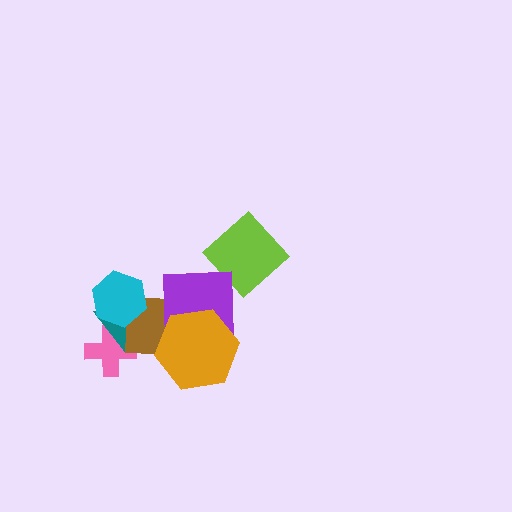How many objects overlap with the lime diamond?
0 objects overlap with the lime diamond.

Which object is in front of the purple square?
The orange hexagon is in front of the purple square.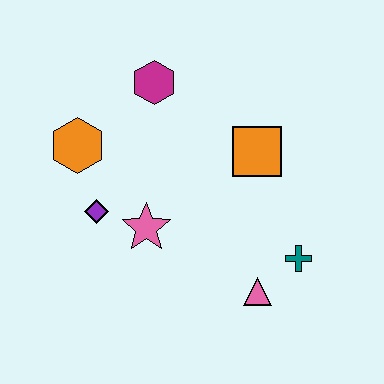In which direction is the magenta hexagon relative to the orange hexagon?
The magenta hexagon is to the right of the orange hexagon.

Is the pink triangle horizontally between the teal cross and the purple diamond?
Yes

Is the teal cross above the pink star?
No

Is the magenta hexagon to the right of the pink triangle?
No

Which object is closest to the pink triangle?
The teal cross is closest to the pink triangle.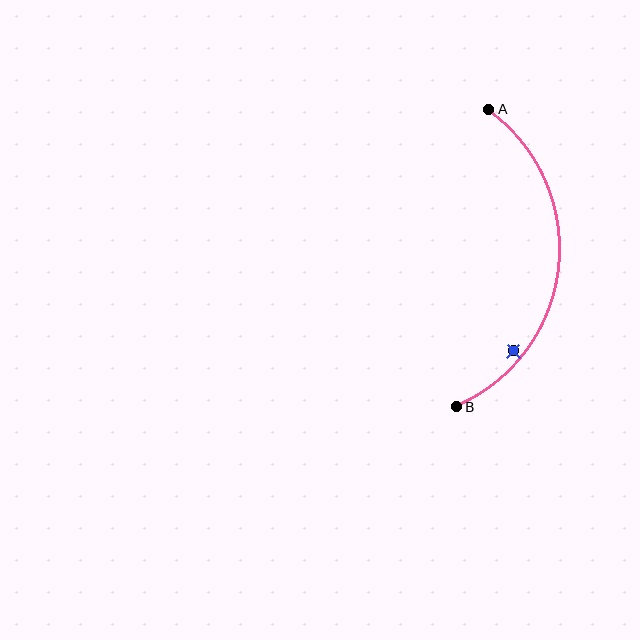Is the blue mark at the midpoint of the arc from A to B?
No — the blue mark does not lie on the arc at all. It sits slightly inside the curve.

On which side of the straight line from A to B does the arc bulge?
The arc bulges to the right of the straight line connecting A and B.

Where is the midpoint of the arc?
The arc midpoint is the point on the curve farthest from the straight line joining A and B. It sits to the right of that line.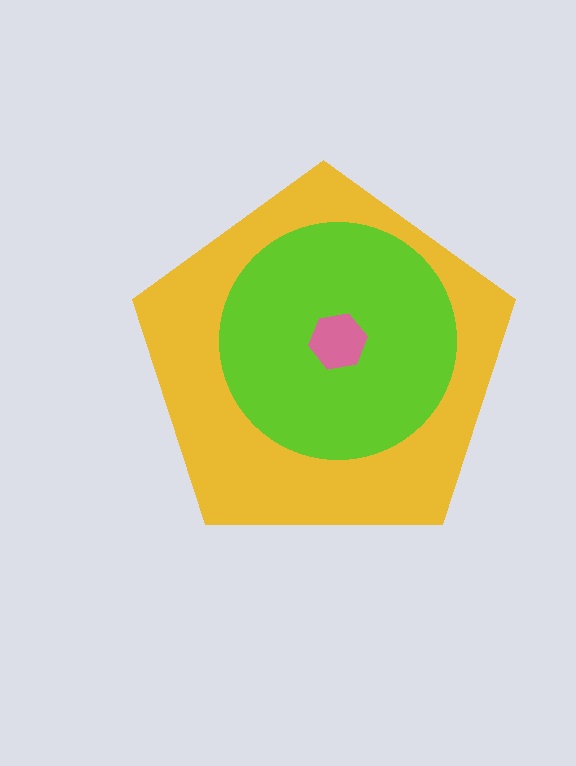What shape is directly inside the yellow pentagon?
The lime circle.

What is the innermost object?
The pink hexagon.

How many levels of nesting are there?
3.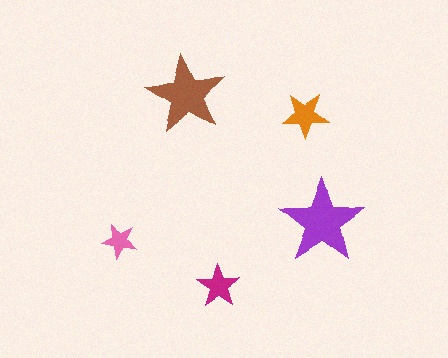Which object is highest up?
The brown star is topmost.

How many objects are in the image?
There are 5 objects in the image.